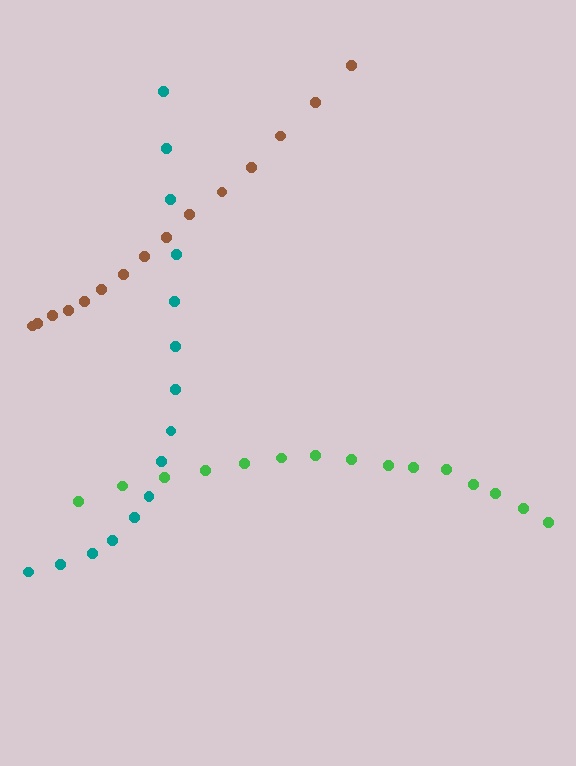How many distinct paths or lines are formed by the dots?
There are 3 distinct paths.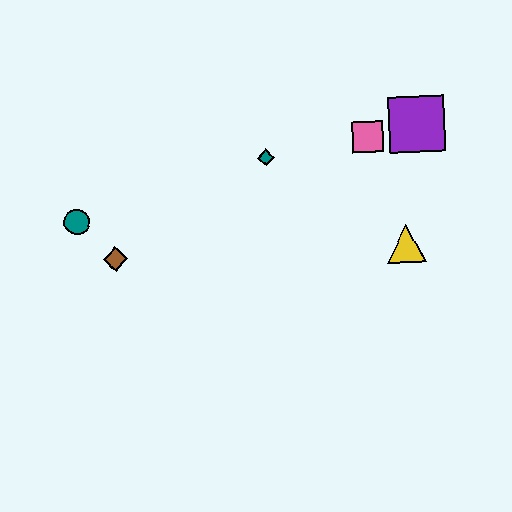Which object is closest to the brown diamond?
The teal circle is closest to the brown diamond.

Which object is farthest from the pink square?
The teal circle is farthest from the pink square.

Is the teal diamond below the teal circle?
No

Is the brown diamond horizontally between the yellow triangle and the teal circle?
Yes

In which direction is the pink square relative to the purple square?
The pink square is to the left of the purple square.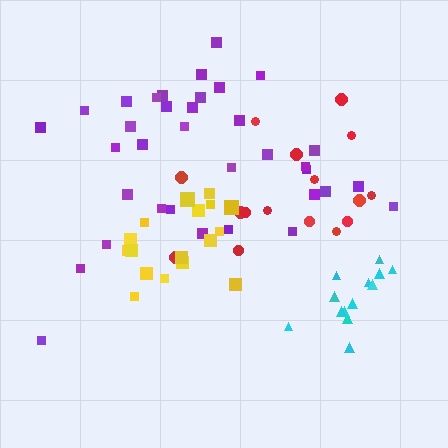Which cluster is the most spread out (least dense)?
Red.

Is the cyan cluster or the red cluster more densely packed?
Cyan.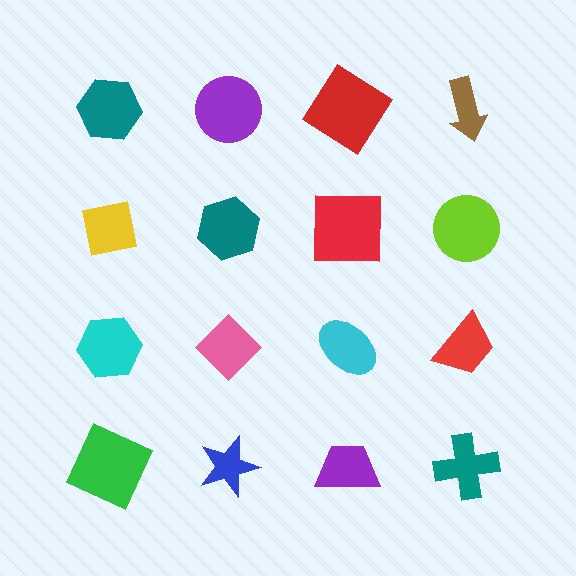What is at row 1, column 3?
A red diamond.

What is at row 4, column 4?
A teal cross.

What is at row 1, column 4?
A brown arrow.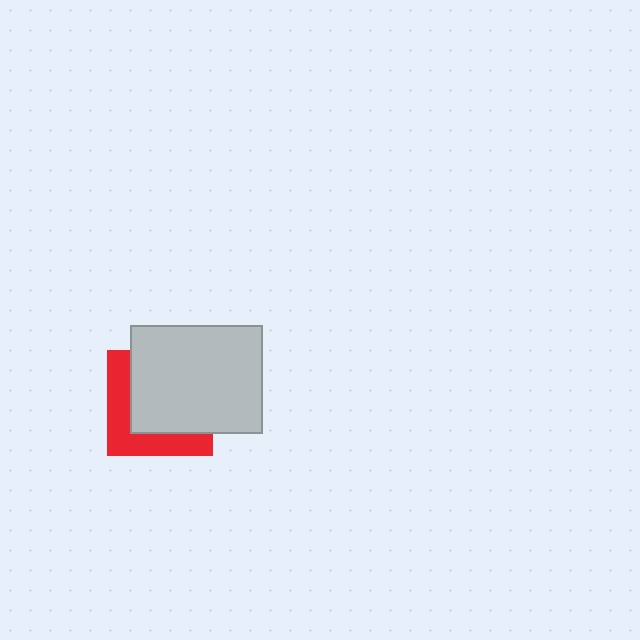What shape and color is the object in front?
The object in front is a light gray rectangle.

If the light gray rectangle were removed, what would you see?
You would see the complete red square.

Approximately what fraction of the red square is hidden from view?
Roughly 63% of the red square is hidden behind the light gray rectangle.